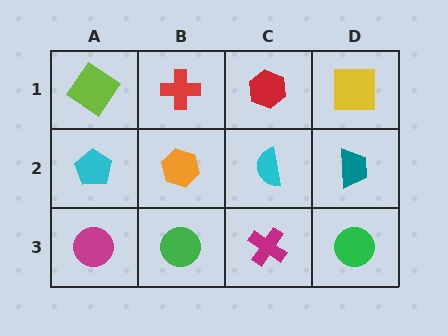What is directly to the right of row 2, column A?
An orange hexagon.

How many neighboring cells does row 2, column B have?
4.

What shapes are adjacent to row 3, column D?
A teal trapezoid (row 2, column D), a magenta cross (row 3, column C).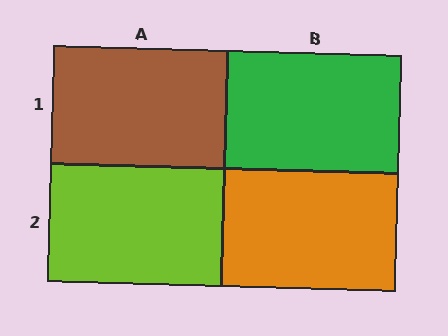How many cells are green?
1 cell is green.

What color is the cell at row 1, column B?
Green.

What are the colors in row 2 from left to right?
Lime, orange.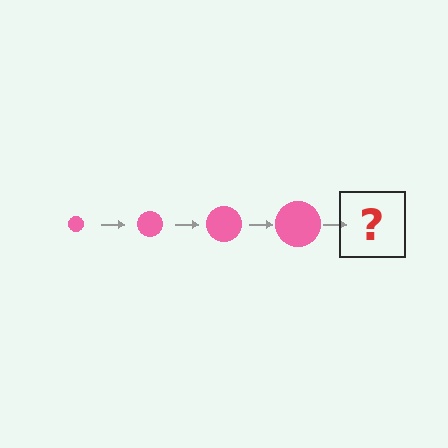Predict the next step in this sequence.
The next step is a pink circle, larger than the previous one.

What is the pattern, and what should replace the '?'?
The pattern is that the circle gets progressively larger each step. The '?' should be a pink circle, larger than the previous one.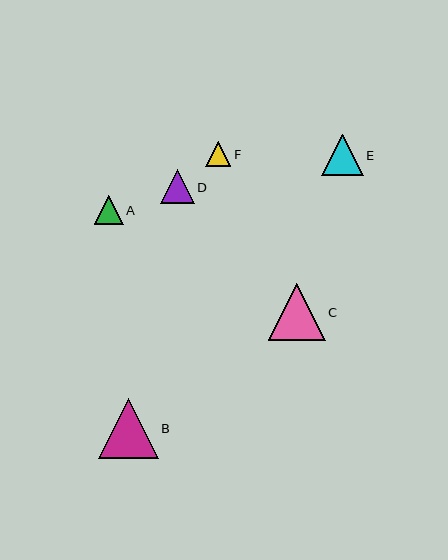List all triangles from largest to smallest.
From largest to smallest: B, C, E, D, A, F.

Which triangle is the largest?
Triangle B is the largest with a size of approximately 60 pixels.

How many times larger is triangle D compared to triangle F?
Triangle D is approximately 1.4 times the size of triangle F.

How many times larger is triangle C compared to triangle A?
Triangle C is approximately 2.0 times the size of triangle A.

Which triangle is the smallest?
Triangle F is the smallest with a size of approximately 25 pixels.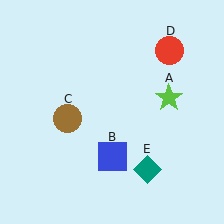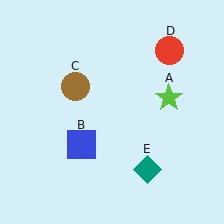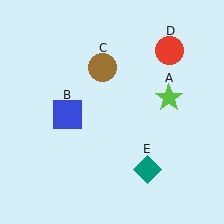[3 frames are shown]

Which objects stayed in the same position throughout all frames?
Lime star (object A) and red circle (object D) and teal diamond (object E) remained stationary.